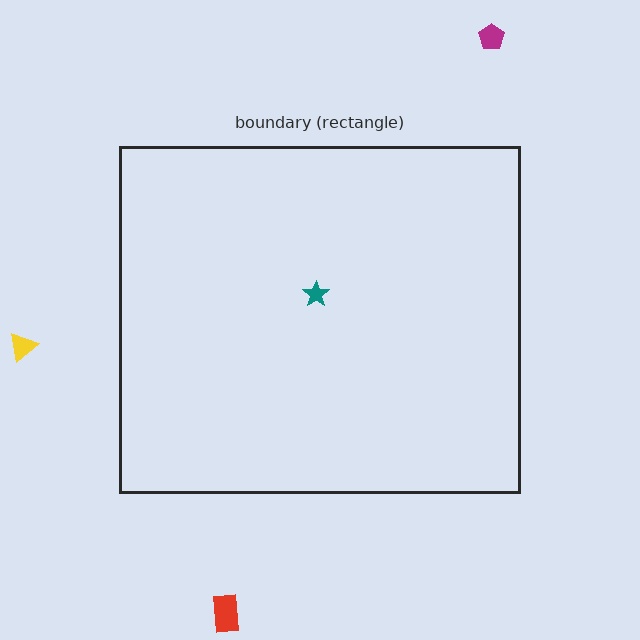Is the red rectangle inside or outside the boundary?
Outside.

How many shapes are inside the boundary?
1 inside, 3 outside.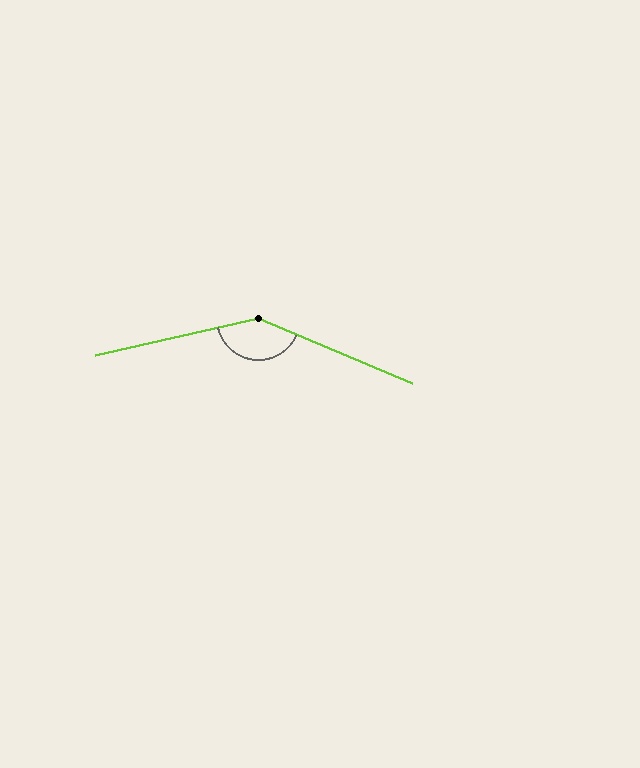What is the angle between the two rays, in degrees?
Approximately 144 degrees.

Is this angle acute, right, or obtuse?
It is obtuse.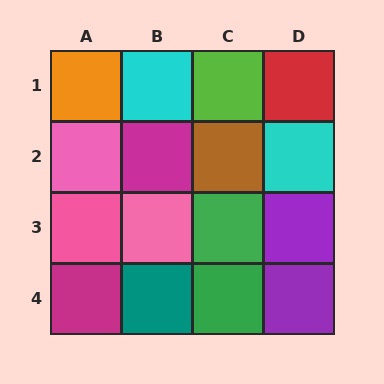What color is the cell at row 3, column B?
Pink.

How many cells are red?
1 cell is red.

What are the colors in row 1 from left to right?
Orange, cyan, lime, red.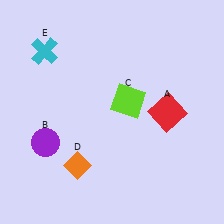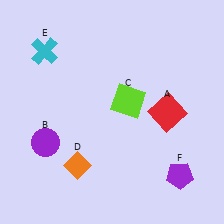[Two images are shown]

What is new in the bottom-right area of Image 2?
A purple pentagon (F) was added in the bottom-right area of Image 2.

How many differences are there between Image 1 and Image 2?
There is 1 difference between the two images.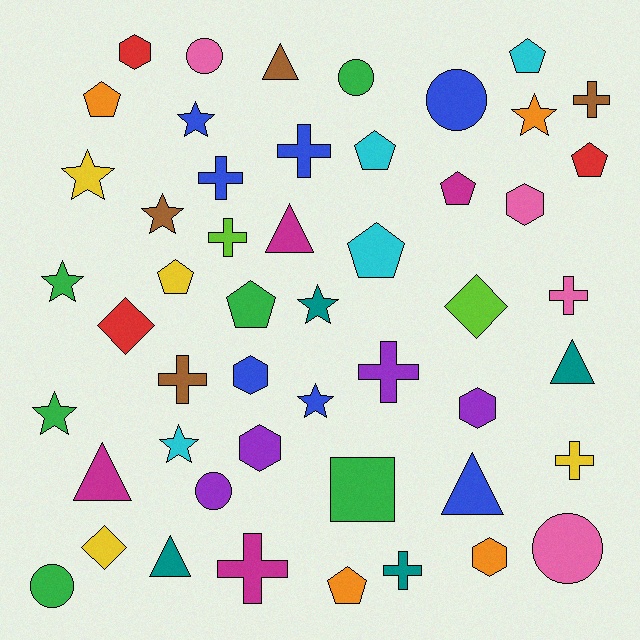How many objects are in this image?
There are 50 objects.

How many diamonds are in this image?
There are 3 diamonds.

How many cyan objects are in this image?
There are 4 cyan objects.